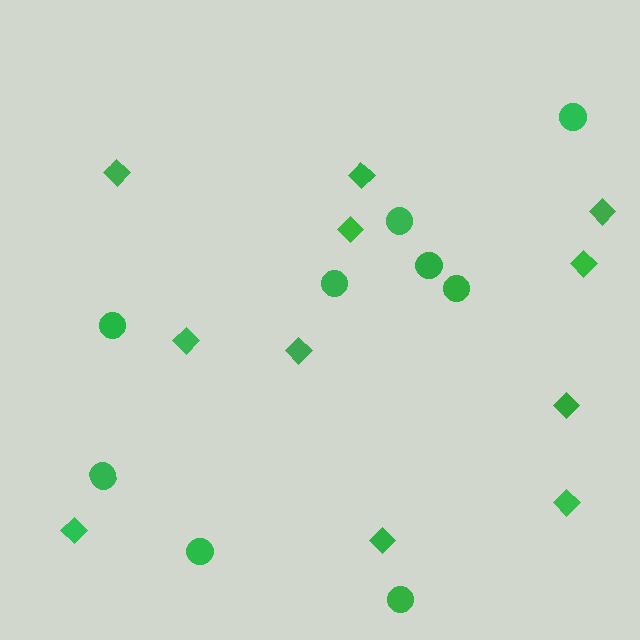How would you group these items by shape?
There are 2 groups: one group of diamonds (11) and one group of circles (9).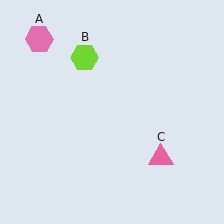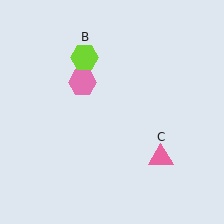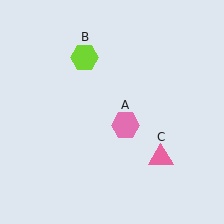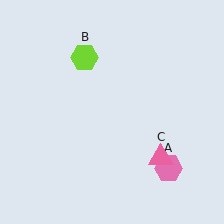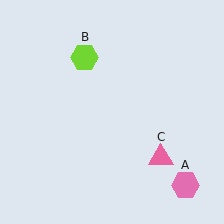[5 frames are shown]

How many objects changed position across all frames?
1 object changed position: pink hexagon (object A).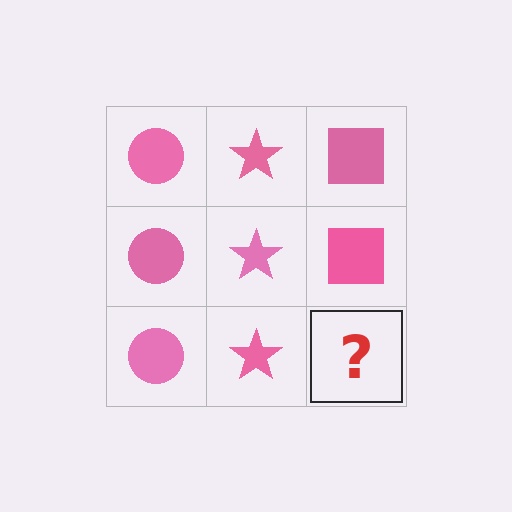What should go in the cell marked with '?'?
The missing cell should contain a pink square.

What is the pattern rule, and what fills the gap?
The rule is that each column has a consistent shape. The gap should be filled with a pink square.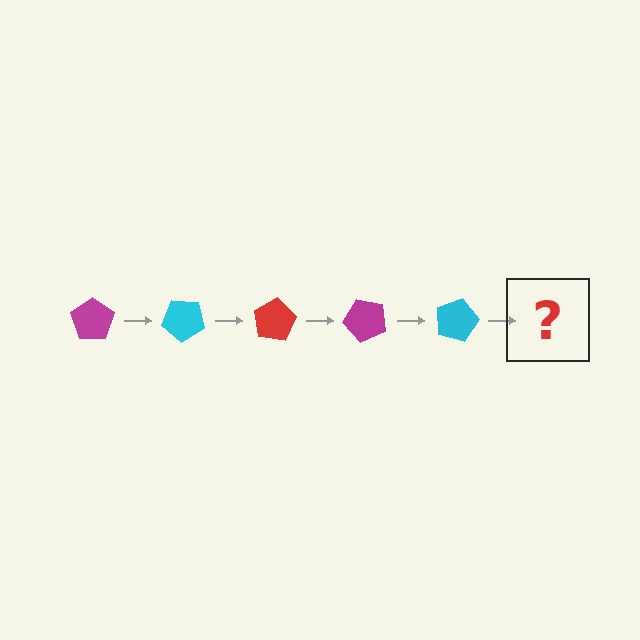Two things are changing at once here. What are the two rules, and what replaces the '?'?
The two rules are that it rotates 40 degrees each step and the color cycles through magenta, cyan, and red. The '?' should be a red pentagon, rotated 200 degrees from the start.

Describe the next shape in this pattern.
It should be a red pentagon, rotated 200 degrees from the start.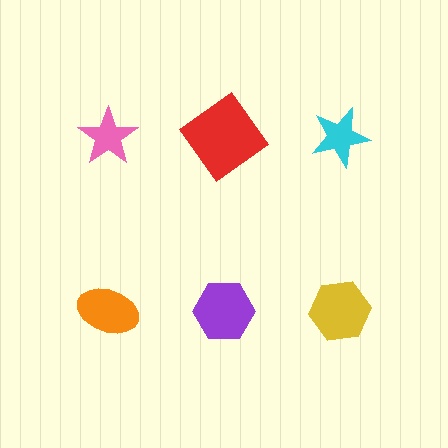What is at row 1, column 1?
A pink star.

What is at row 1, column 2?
A red diamond.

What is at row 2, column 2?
A purple hexagon.